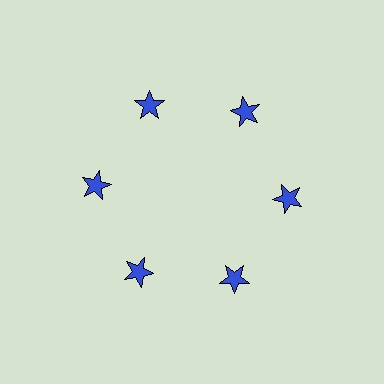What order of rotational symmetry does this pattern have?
This pattern has 6-fold rotational symmetry.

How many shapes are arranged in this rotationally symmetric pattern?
There are 6 shapes, arranged in 6 groups of 1.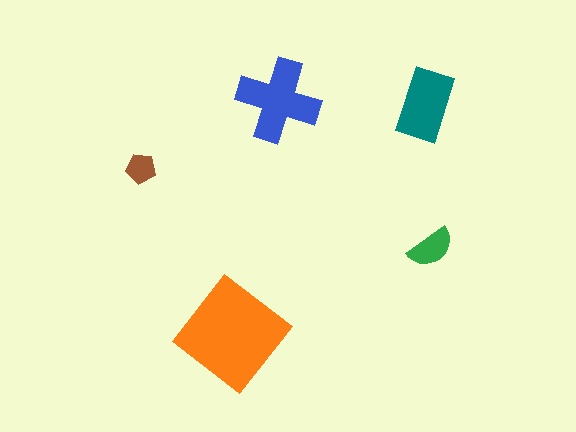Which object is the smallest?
The brown pentagon.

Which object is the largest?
The orange diamond.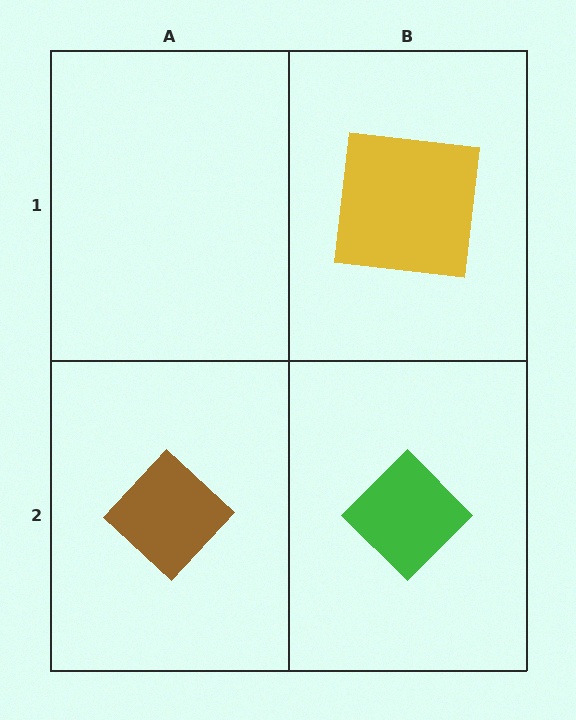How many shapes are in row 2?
2 shapes.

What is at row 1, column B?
A yellow square.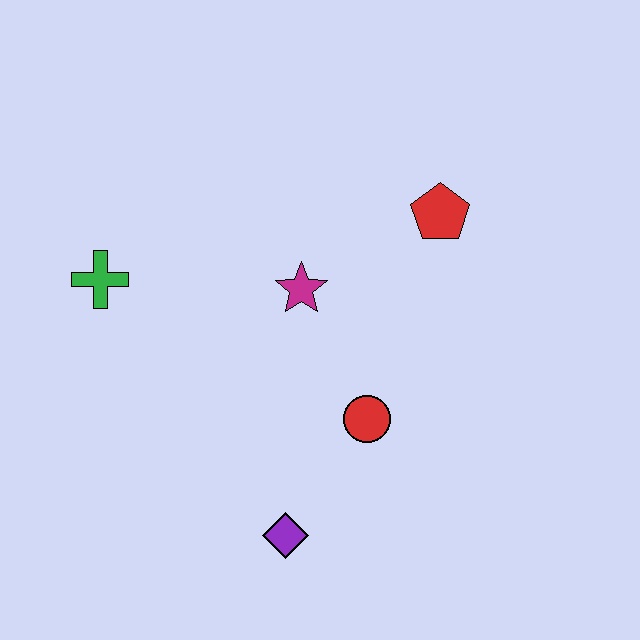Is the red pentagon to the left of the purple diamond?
No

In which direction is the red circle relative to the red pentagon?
The red circle is below the red pentagon.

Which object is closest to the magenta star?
The red circle is closest to the magenta star.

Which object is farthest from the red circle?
The green cross is farthest from the red circle.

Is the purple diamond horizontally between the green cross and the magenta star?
Yes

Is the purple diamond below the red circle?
Yes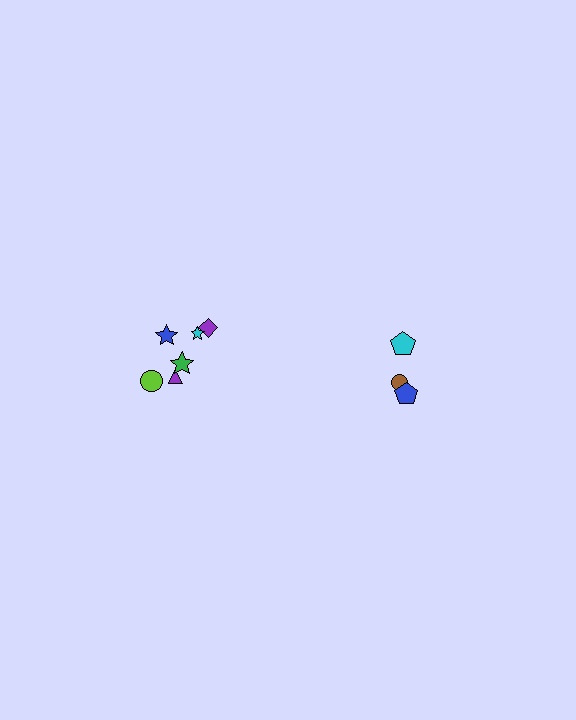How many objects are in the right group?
There are 4 objects.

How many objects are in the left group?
There are 6 objects.